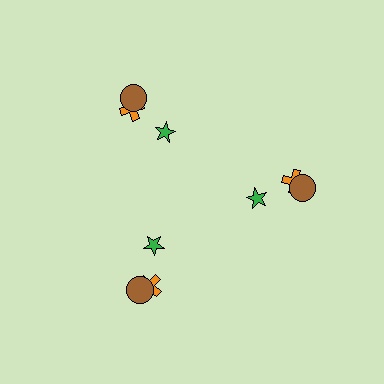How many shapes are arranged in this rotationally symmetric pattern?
There are 9 shapes, arranged in 3 groups of 3.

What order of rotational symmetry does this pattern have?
This pattern has 3-fold rotational symmetry.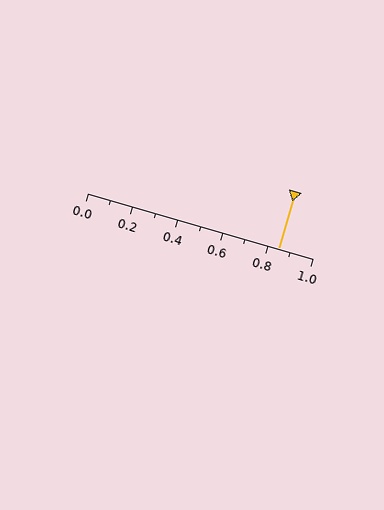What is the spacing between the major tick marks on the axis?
The major ticks are spaced 0.2 apart.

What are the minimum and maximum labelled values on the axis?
The axis runs from 0.0 to 1.0.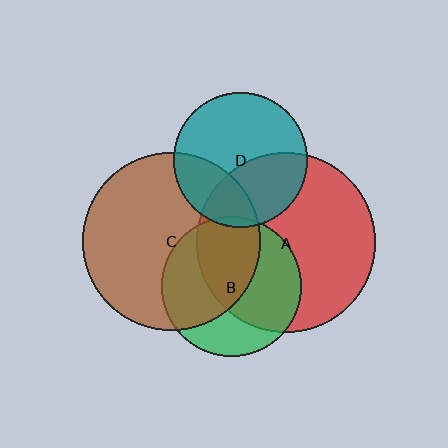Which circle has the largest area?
Circle A (red).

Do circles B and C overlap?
Yes.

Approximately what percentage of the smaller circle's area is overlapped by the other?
Approximately 55%.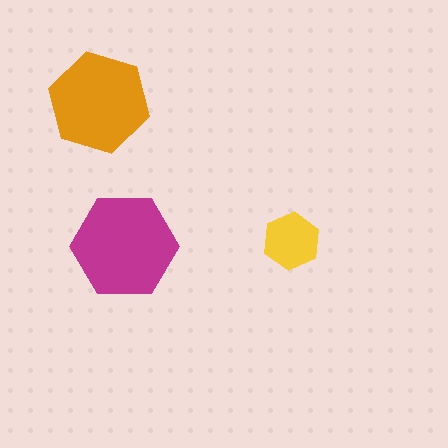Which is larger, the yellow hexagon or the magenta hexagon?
The magenta one.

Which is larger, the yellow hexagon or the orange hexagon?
The orange one.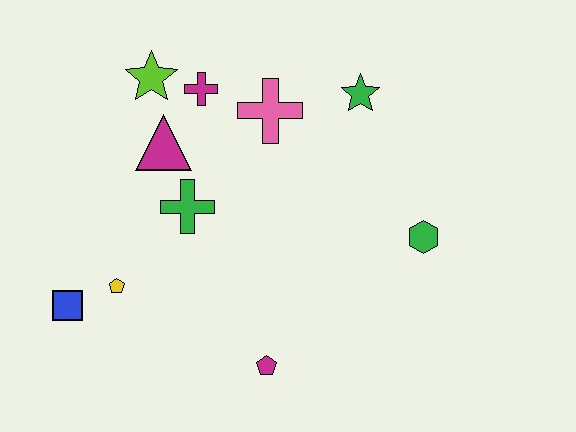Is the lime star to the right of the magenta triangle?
No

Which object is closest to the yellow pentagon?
The blue square is closest to the yellow pentagon.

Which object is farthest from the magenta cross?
The magenta pentagon is farthest from the magenta cross.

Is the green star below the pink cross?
No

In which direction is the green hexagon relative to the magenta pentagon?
The green hexagon is to the right of the magenta pentagon.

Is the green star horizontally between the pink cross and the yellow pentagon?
No